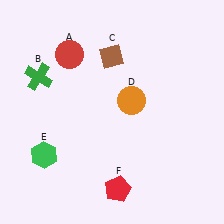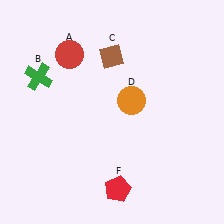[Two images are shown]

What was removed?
The green hexagon (E) was removed in Image 2.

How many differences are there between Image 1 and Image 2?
There is 1 difference between the two images.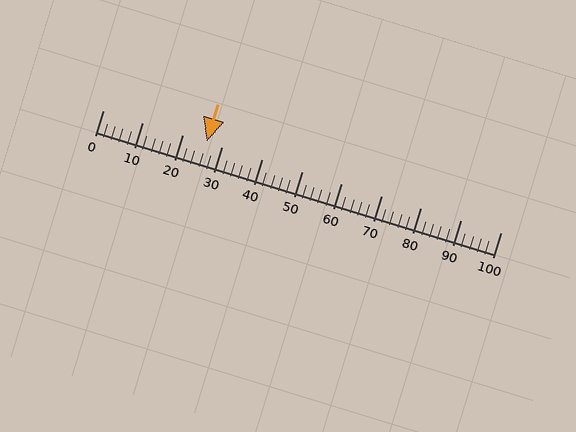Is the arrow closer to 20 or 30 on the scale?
The arrow is closer to 30.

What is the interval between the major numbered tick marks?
The major tick marks are spaced 10 units apart.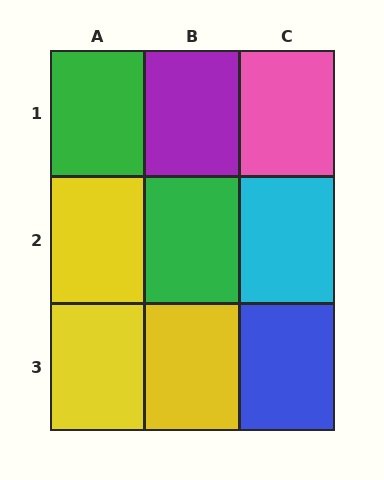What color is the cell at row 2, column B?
Green.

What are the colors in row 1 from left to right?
Green, purple, pink.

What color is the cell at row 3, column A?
Yellow.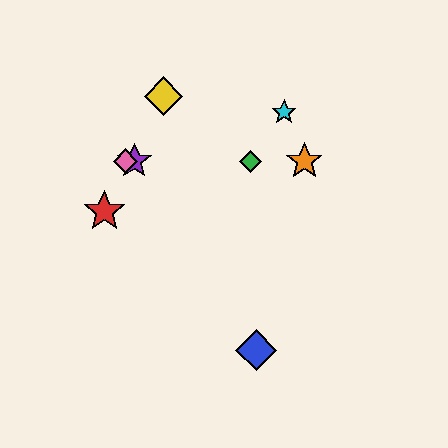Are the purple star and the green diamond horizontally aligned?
Yes, both are at y≈161.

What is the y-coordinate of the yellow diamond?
The yellow diamond is at y≈96.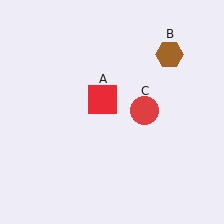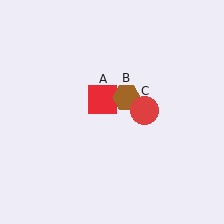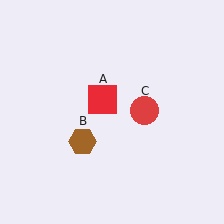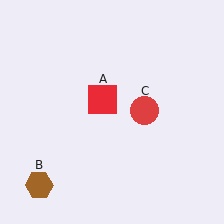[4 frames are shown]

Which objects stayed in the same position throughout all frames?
Red square (object A) and red circle (object C) remained stationary.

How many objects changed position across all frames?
1 object changed position: brown hexagon (object B).